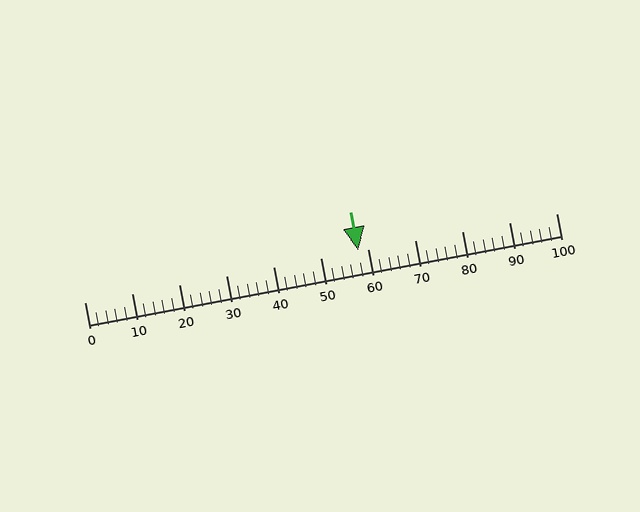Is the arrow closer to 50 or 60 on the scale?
The arrow is closer to 60.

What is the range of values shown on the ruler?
The ruler shows values from 0 to 100.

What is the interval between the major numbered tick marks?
The major tick marks are spaced 10 units apart.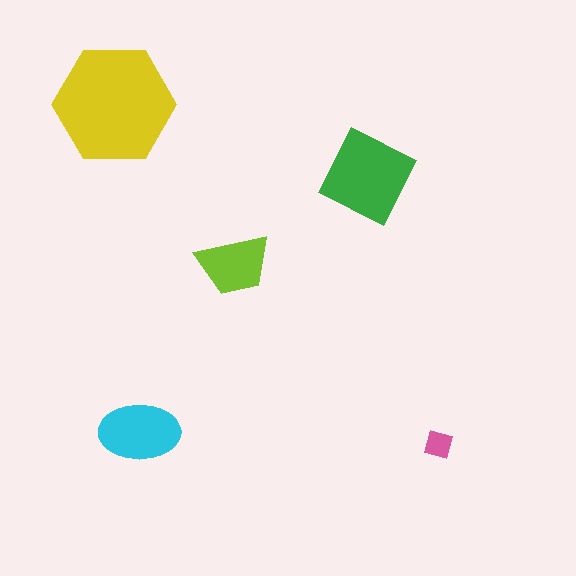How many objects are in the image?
There are 5 objects in the image.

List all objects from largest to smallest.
The yellow hexagon, the green square, the cyan ellipse, the lime trapezoid, the pink diamond.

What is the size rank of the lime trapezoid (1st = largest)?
4th.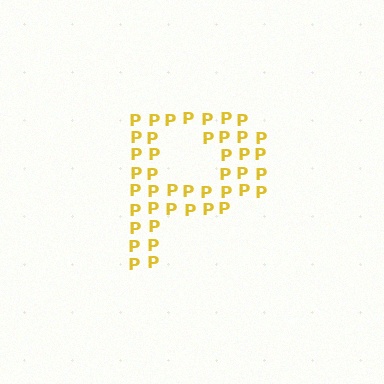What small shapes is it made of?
It is made of small letter P's.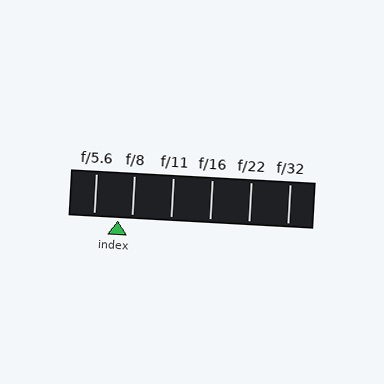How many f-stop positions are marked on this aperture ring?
There are 6 f-stop positions marked.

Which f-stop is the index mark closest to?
The index mark is closest to f/8.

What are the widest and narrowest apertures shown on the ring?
The widest aperture shown is f/5.6 and the narrowest is f/32.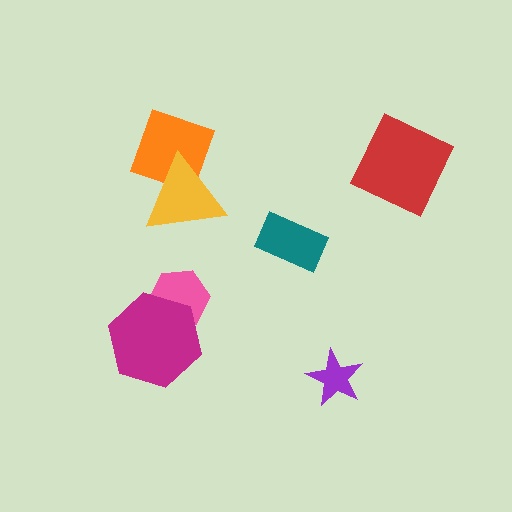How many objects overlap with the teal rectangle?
0 objects overlap with the teal rectangle.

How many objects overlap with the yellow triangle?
1 object overlaps with the yellow triangle.